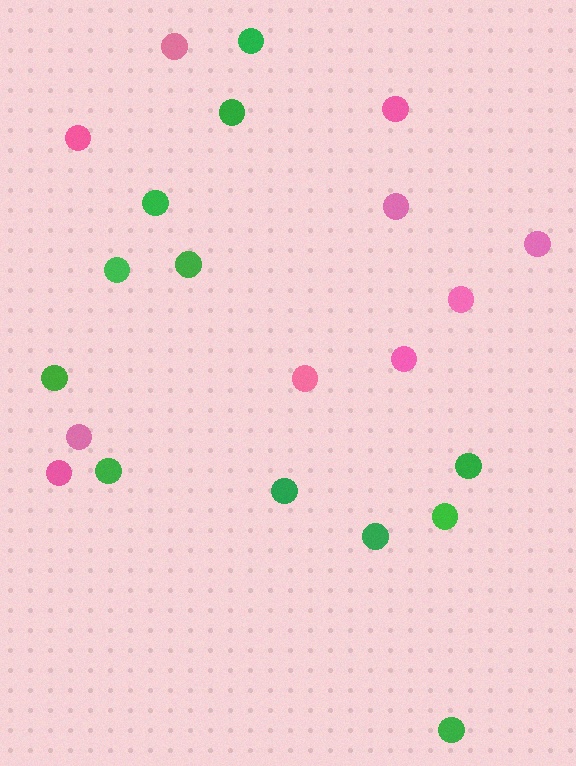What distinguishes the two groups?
There are 2 groups: one group of green circles (12) and one group of pink circles (10).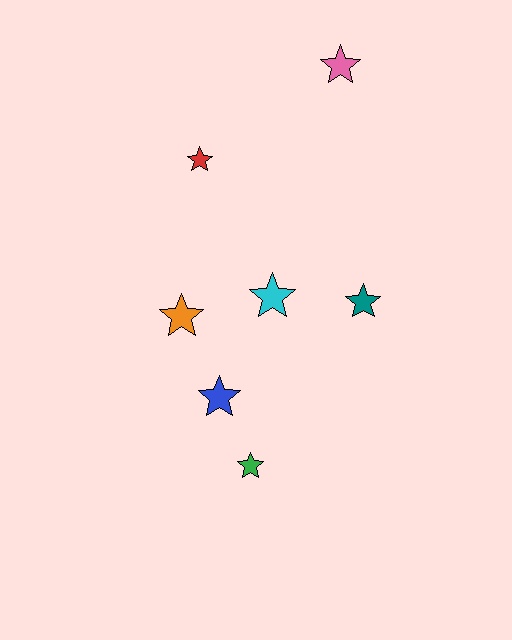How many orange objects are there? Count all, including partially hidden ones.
There is 1 orange object.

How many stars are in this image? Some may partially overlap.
There are 7 stars.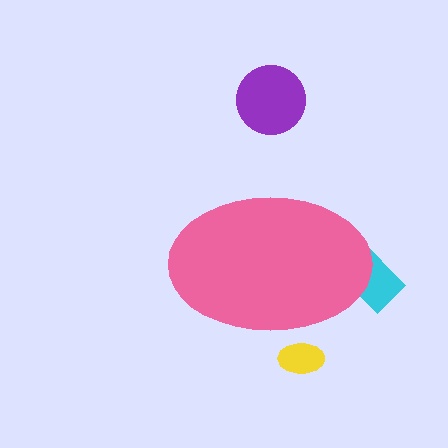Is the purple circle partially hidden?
No, the purple circle is fully visible.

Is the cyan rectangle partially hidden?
Yes, the cyan rectangle is partially hidden behind the pink ellipse.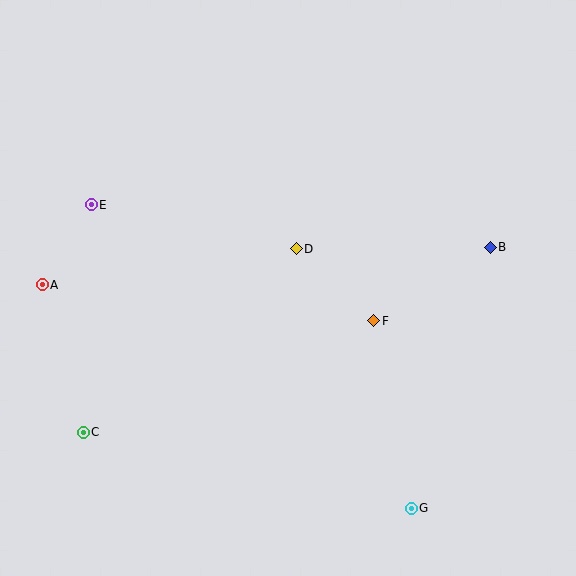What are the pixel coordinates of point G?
Point G is at (411, 508).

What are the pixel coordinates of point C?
Point C is at (83, 432).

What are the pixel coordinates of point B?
Point B is at (490, 247).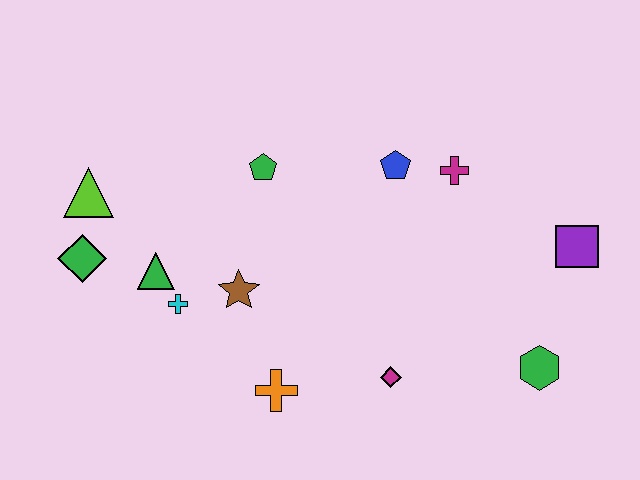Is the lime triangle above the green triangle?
Yes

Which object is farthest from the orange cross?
The purple square is farthest from the orange cross.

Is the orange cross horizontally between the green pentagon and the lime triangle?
No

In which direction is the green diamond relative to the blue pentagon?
The green diamond is to the left of the blue pentagon.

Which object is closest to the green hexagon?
The purple square is closest to the green hexagon.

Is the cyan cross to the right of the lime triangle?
Yes